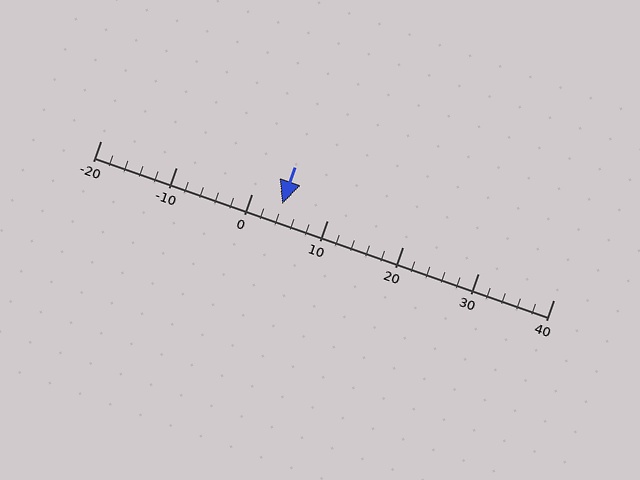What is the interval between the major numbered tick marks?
The major tick marks are spaced 10 units apart.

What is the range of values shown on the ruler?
The ruler shows values from -20 to 40.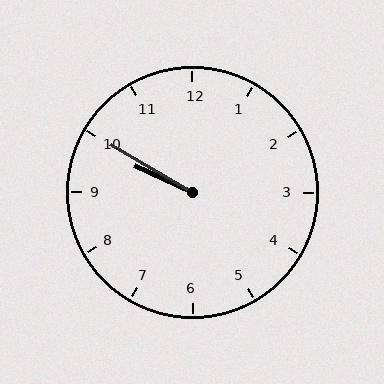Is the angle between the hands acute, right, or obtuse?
It is acute.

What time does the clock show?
9:50.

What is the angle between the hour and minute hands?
Approximately 5 degrees.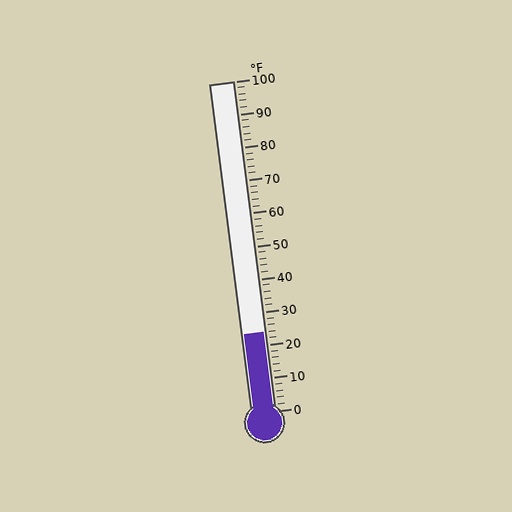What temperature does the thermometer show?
The thermometer shows approximately 24°F.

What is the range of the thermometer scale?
The thermometer scale ranges from 0°F to 100°F.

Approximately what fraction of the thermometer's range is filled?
The thermometer is filled to approximately 25% of its range.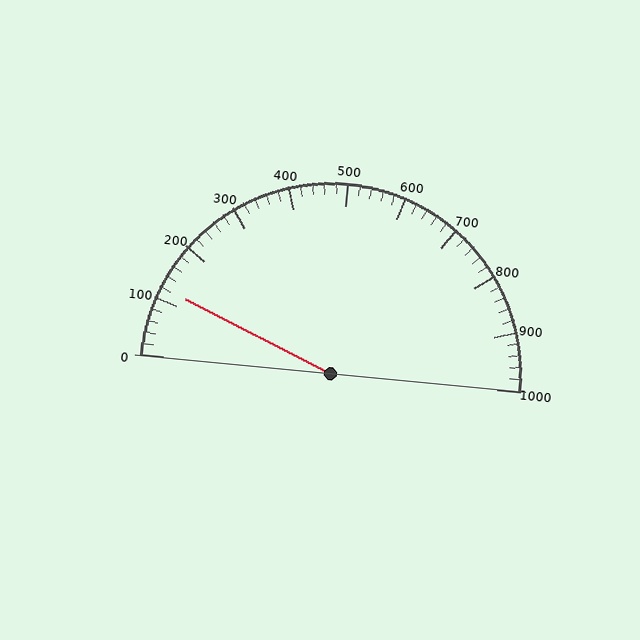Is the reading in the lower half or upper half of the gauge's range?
The reading is in the lower half of the range (0 to 1000).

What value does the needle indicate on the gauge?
The needle indicates approximately 120.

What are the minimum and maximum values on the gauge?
The gauge ranges from 0 to 1000.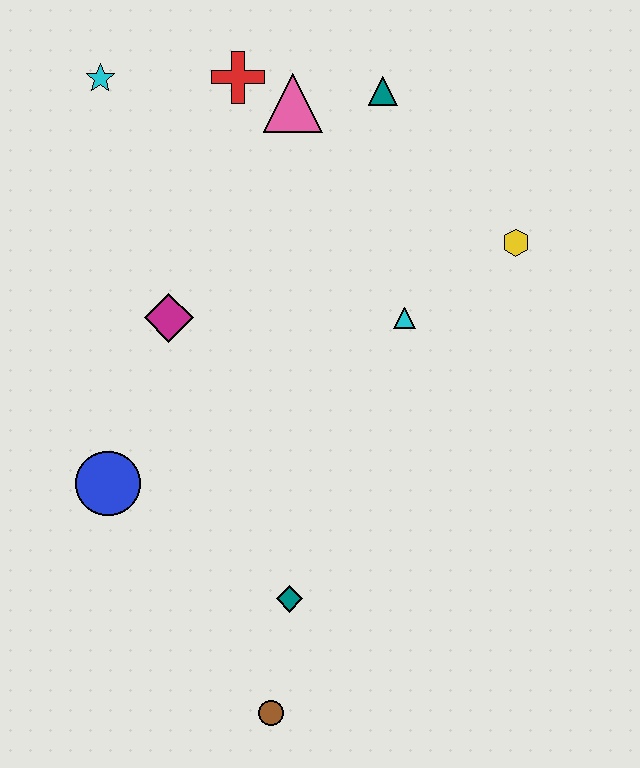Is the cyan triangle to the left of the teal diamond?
No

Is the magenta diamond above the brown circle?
Yes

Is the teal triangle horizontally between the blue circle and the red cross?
No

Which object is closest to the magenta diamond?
The blue circle is closest to the magenta diamond.